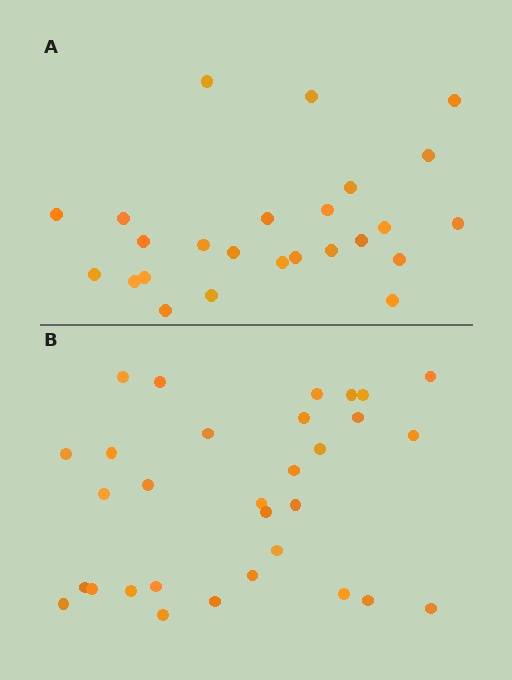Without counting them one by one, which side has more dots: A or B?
Region B (the bottom region) has more dots.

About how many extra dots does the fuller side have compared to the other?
Region B has about 6 more dots than region A.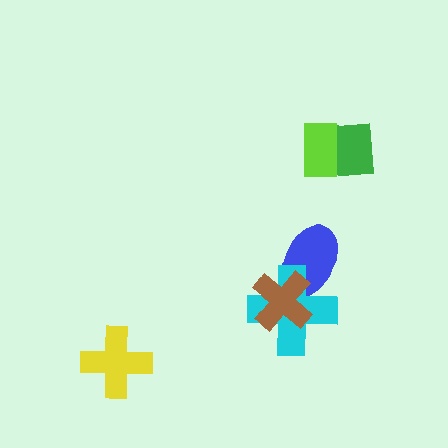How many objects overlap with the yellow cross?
0 objects overlap with the yellow cross.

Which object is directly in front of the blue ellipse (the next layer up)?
The cyan cross is directly in front of the blue ellipse.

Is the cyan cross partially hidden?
Yes, it is partially covered by another shape.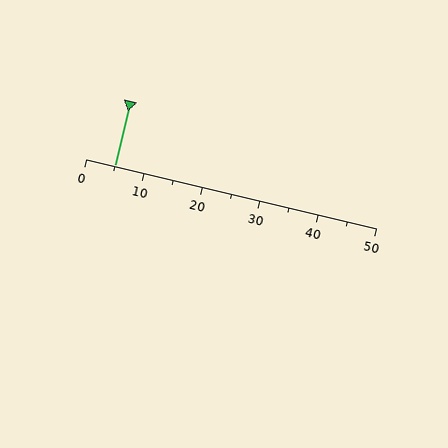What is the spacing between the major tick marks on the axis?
The major ticks are spaced 10 apart.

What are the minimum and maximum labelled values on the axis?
The axis runs from 0 to 50.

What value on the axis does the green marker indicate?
The marker indicates approximately 5.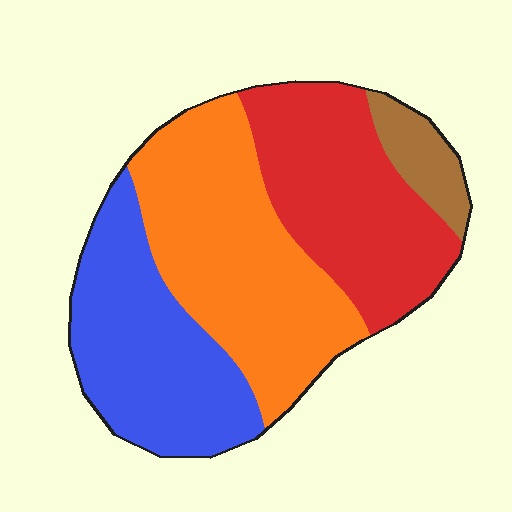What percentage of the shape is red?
Red covers 29% of the shape.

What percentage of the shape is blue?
Blue covers 28% of the shape.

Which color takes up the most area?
Orange, at roughly 35%.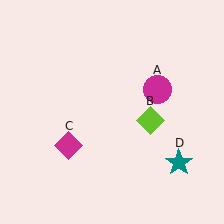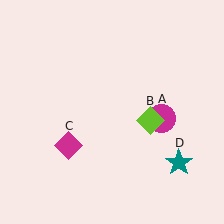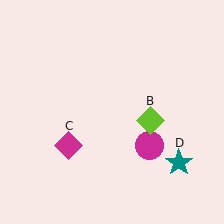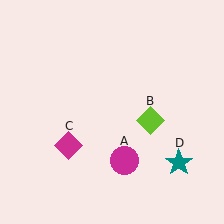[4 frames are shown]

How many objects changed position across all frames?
1 object changed position: magenta circle (object A).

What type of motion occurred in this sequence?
The magenta circle (object A) rotated clockwise around the center of the scene.